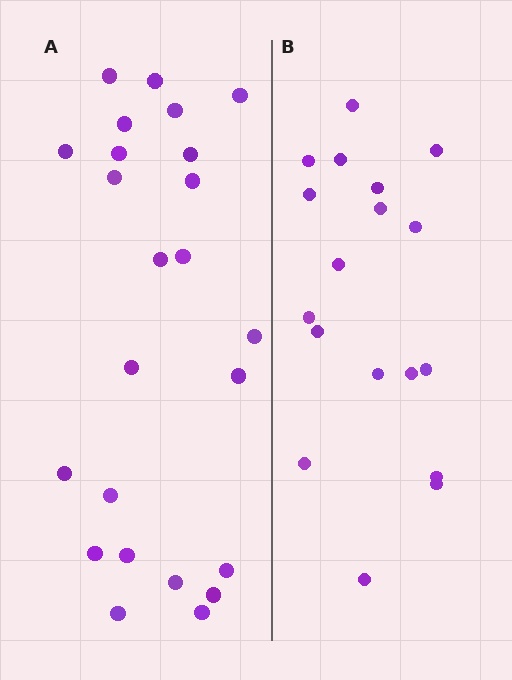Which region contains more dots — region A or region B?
Region A (the left region) has more dots.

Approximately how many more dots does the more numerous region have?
Region A has about 6 more dots than region B.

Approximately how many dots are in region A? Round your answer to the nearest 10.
About 20 dots. (The exact count is 24, which rounds to 20.)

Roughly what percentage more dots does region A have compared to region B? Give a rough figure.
About 35% more.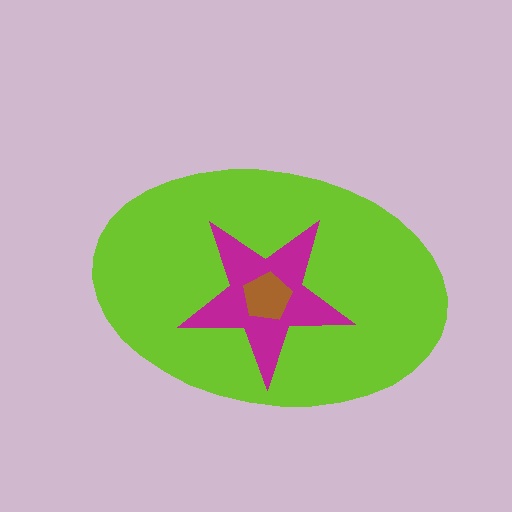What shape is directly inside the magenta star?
The brown pentagon.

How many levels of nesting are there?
3.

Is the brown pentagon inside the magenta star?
Yes.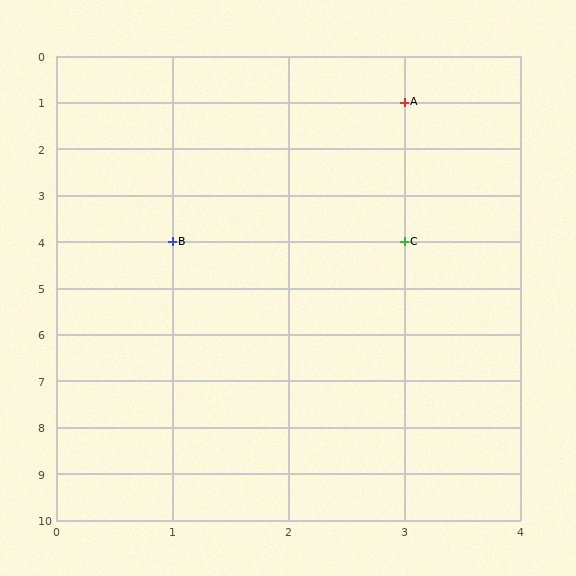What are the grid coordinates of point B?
Point B is at grid coordinates (1, 4).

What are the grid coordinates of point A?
Point A is at grid coordinates (3, 1).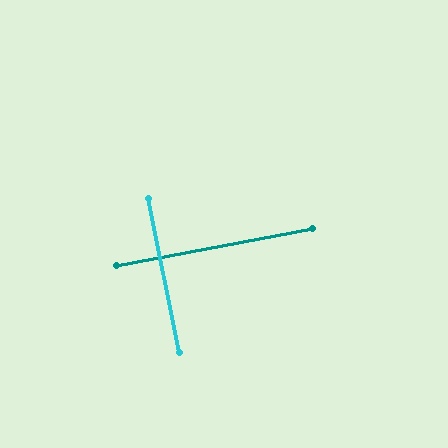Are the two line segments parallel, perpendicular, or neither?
Perpendicular — they meet at approximately 89°.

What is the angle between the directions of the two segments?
Approximately 89 degrees.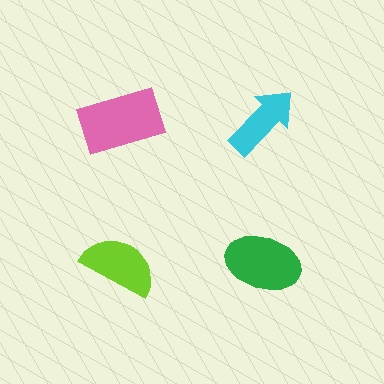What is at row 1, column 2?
A cyan arrow.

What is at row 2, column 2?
A green ellipse.